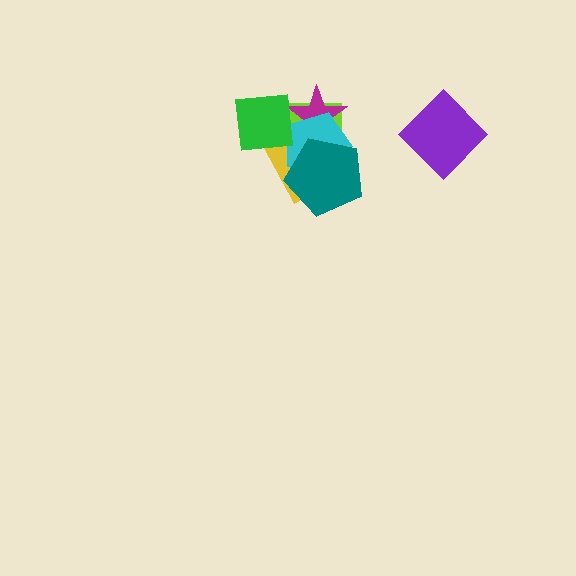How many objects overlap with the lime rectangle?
5 objects overlap with the lime rectangle.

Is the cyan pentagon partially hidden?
Yes, it is partially covered by another shape.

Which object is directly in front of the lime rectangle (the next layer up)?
The magenta star is directly in front of the lime rectangle.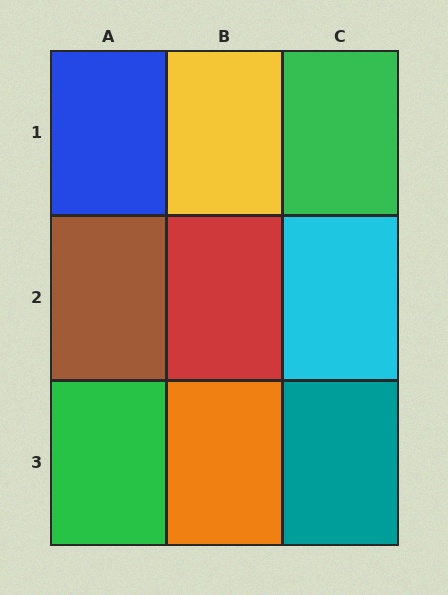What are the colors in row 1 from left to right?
Blue, yellow, green.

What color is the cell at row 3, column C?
Teal.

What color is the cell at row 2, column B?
Red.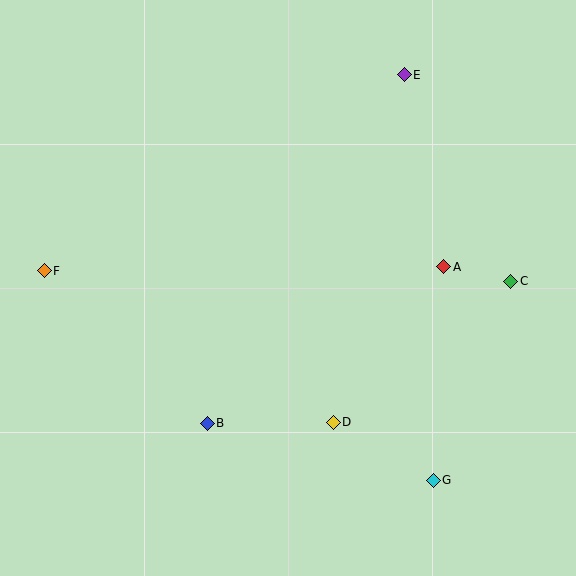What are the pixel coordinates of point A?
Point A is at (443, 267).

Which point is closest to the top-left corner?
Point F is closest to the top-left corner.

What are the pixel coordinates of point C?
Point C is at (511, 281).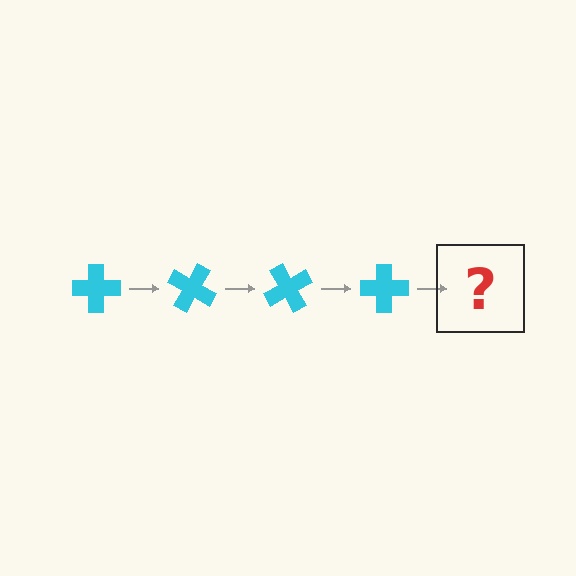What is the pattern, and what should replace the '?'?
The pattern is that the cross rotates 30 degrees each step. The '?' should be a cyan cross rotated 120 degrees.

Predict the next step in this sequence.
The next step is a cyan cross rotated 120 degrees.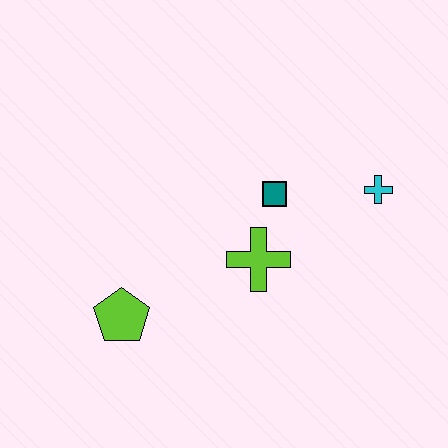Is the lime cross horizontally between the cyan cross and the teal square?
No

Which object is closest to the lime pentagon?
The lime cross is closest to the lime pentagon.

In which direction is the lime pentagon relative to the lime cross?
The lime pentagon is to the left of the lime cross.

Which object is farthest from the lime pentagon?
The cyan cross is farthest from the lime pentagon.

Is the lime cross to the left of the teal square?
Yes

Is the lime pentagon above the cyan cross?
No